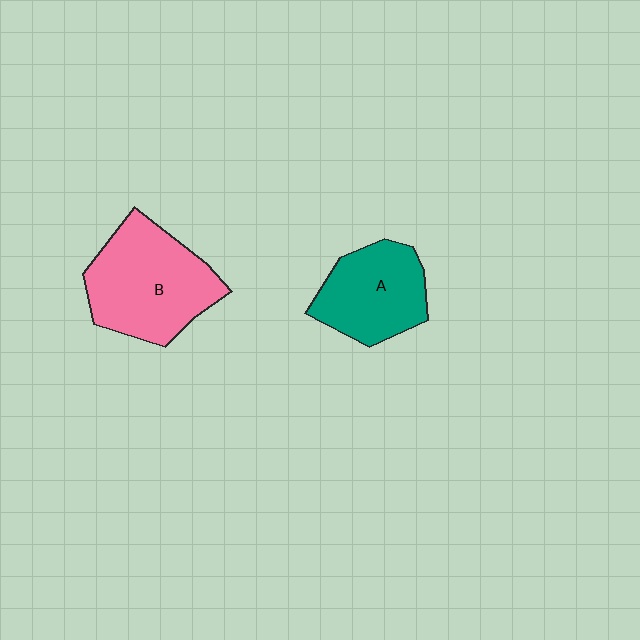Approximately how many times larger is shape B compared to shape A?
Approximately 1.3 times.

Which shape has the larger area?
Shape B (pink).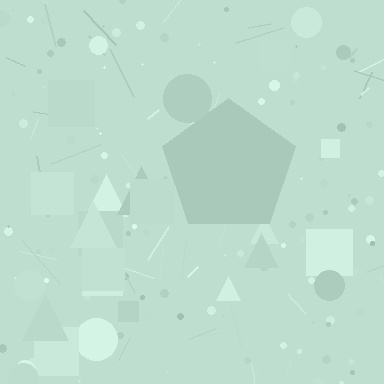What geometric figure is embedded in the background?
A pentagon is embedded in the background.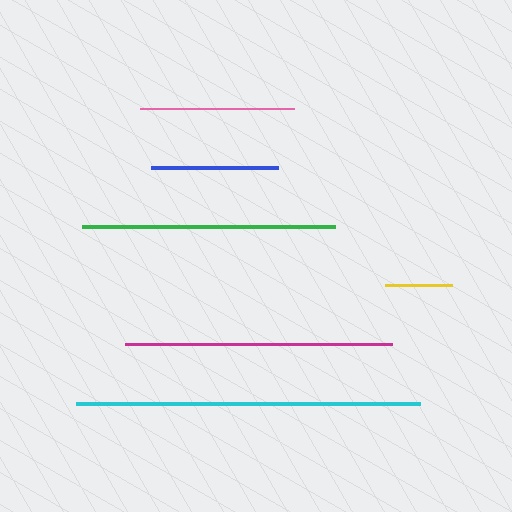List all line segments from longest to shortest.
From longest to shortest: cyan, magenta, green, pink, blue, yellow.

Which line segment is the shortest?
The yellow line is the shortest at approximately 67 pixels.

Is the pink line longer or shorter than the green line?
The green line is longer than the pink line.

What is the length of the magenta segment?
The magenta segment is approximately 267 pixels long.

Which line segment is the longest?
The cyan line is the longest at approximately 344 pixels.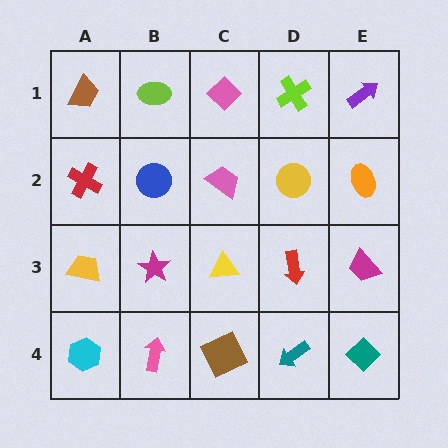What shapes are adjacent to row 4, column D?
A red arrow (row 3, column D), a brown square (row 4, column C), a teal diamond (row 4, column E).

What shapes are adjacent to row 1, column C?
A pink trapezoid (row 2, column C), a lime ellipse (row 1, column B), a lime cross (row 1, column D).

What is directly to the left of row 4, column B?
A cyan hexagon.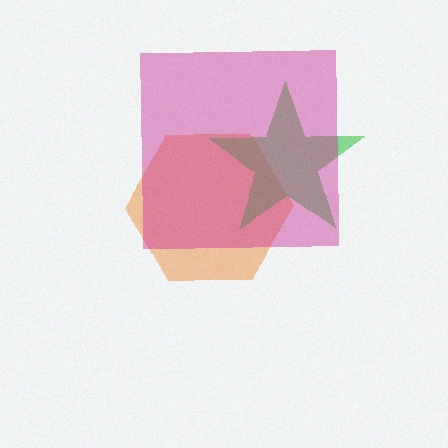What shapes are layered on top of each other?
The layered shapes are: an orange hexagon, a green star, a magenta square.